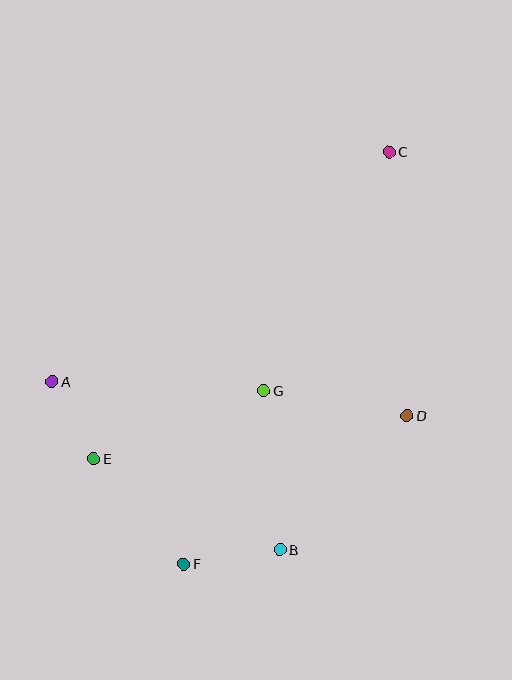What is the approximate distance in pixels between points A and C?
The distance between A and C is approximately 408 pixels.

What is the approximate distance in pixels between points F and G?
The distance between F and G is approximately 191 pixels.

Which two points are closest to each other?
Points A and E are closest to each other.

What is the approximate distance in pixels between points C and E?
The distance between C and E is approximately 426 pixels.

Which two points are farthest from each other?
Points C and F are farthest from each other.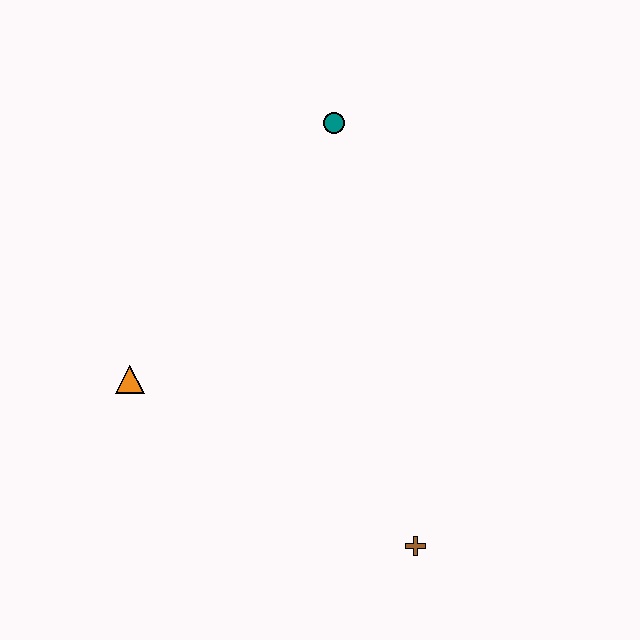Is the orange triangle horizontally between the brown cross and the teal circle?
No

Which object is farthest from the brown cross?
The teal circle is farthest from the brown cross.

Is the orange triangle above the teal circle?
No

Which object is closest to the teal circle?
The orange triangle is closest to the teal circle.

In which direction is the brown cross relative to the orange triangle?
The brown cross is to the right of the orange triangle.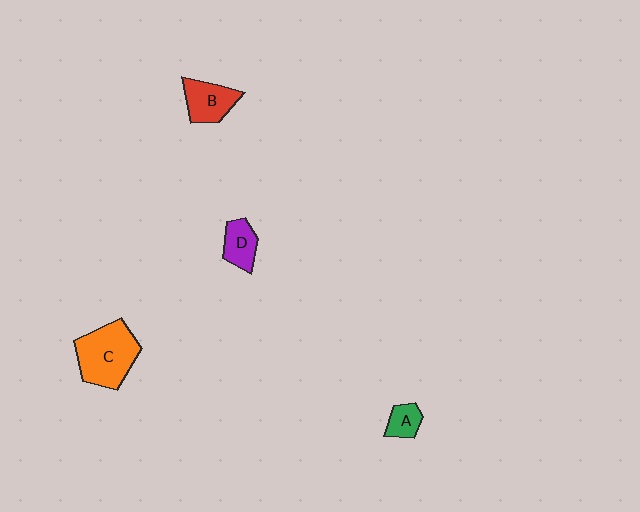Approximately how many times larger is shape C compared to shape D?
Approximately 2.2 times.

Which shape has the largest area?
Shape C (orange).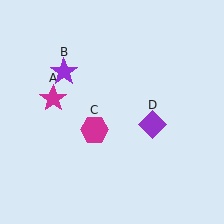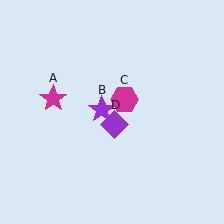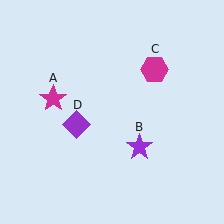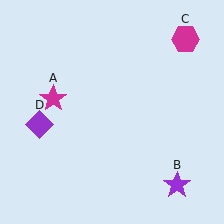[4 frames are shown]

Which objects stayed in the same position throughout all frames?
Magenta star (object A) remained stationary.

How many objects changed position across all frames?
3 objects changed position: purple star (object B), magenta hexagon (object C), purple diamond (object D).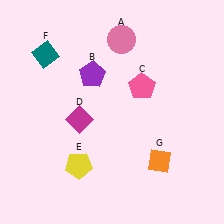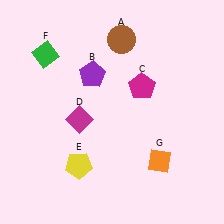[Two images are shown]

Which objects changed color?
A changed from pink to brown. C changed from pink to magenta. F changed from teal to green.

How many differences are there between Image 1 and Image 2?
There are 3 differences between the two images.